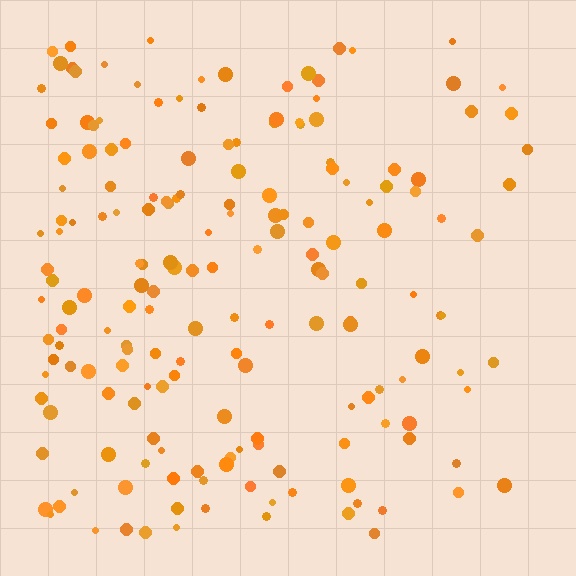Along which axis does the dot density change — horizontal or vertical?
Horizontal.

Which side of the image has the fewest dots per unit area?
The right.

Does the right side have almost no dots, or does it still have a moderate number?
Still a moderate number, just noticeably fewer than the left.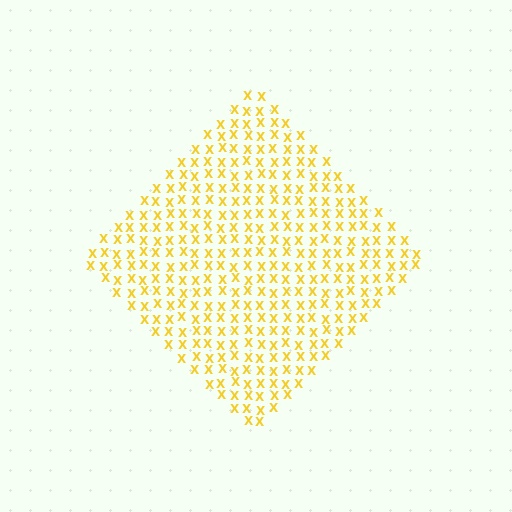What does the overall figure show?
The overall figure shows a diamond.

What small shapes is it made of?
It is made of small letter X's.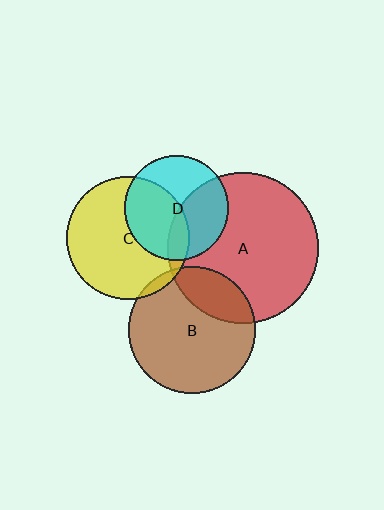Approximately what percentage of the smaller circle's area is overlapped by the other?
Approximately 5%.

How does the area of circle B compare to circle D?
Approximately 1.5 times.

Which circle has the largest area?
Circle A (red).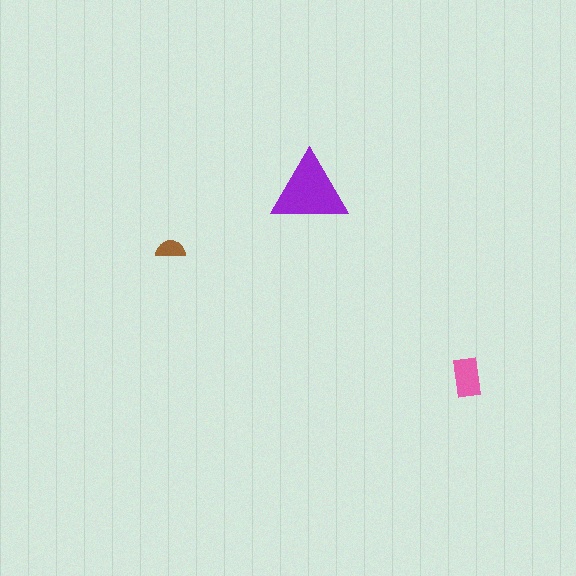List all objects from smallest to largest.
The brown semicircle, the pink rectangle, the purple triangle.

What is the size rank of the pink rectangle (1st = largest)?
2nd.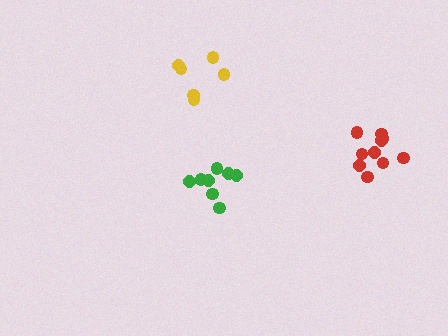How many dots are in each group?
Group 1: 6 dots, Group 2: 10 dots, Group 3: 8 dots (24 total).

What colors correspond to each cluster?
The clusters are colored: yellow, red, green.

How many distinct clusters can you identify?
There are 3 distinct clusters.